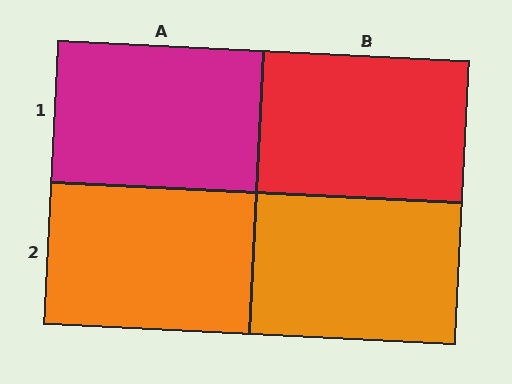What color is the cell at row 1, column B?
Red.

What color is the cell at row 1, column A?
Magenta.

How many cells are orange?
2 cells are orange.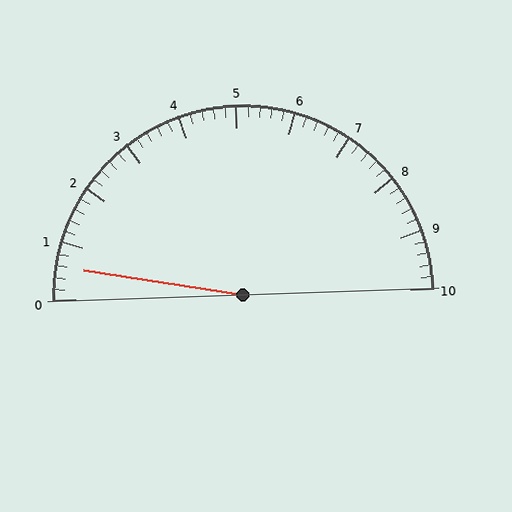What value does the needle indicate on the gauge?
The needle indicates approximately 0.6.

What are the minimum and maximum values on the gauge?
The gauge ranges from 0 to 10.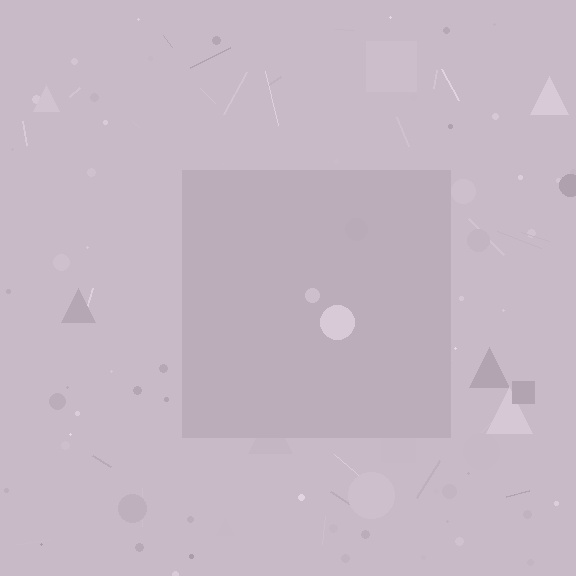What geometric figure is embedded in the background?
A square is embedded in the background.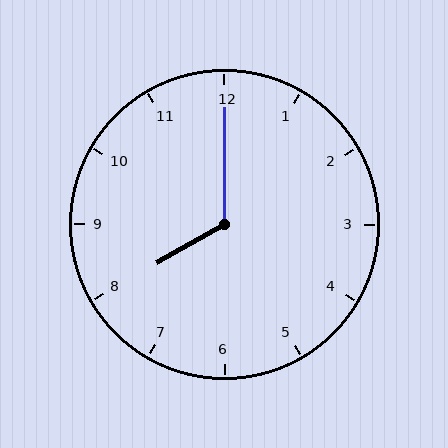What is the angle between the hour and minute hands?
Approximately 120 degrees.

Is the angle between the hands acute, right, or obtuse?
It is obtuse.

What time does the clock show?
8:00.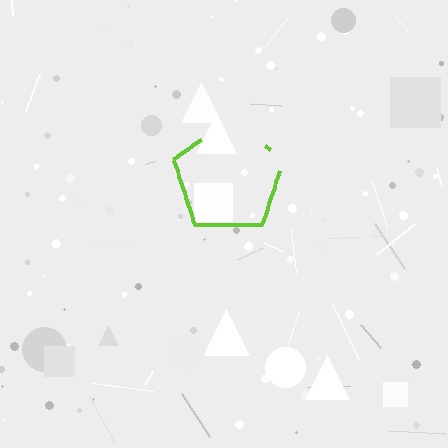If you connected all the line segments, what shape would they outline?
They would outline a pentagon.